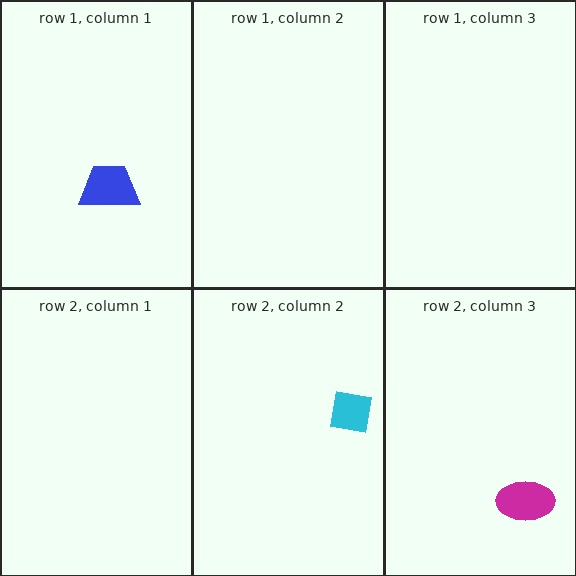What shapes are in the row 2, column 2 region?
The cyan square.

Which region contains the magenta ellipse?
The row 2, column 3 region.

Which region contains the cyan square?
The row 2, column 2 region.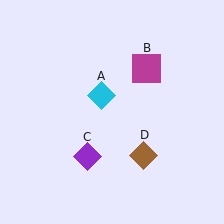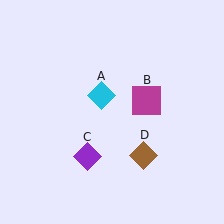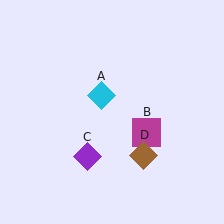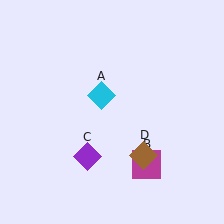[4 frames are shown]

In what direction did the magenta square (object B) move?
The magenta square (object B) moved down.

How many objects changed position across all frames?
1 object changed position: magenta square (object B).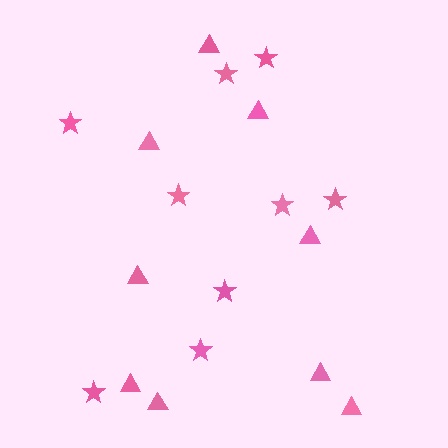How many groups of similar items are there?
There are 2 groups: one group of stars (9) and one group of triangles (9).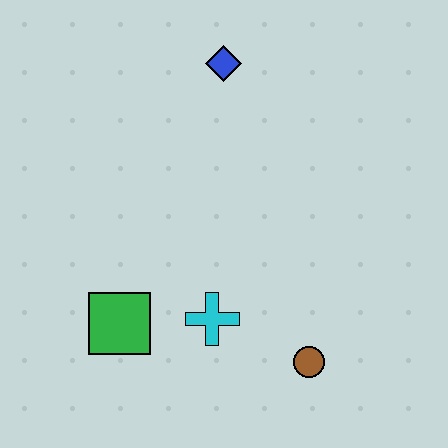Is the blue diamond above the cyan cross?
Yes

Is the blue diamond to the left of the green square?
No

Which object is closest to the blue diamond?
The cyan cross is closest to the blue diamond.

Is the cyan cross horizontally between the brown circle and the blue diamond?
No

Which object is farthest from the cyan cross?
The blue diamond is farthest from the cyan cross.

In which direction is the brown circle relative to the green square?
The brown circle is to the right of the green square.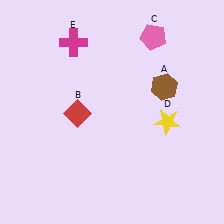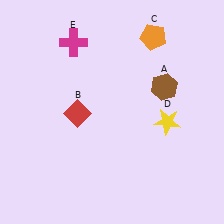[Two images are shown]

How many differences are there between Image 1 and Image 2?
There is 1 difference between the two images.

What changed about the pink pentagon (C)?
In Image 1, C is pink. In Image 2, it changed to orange.